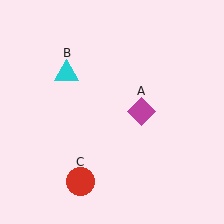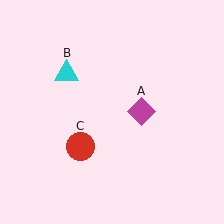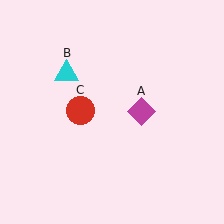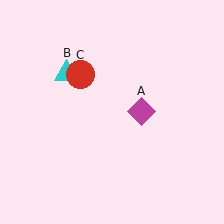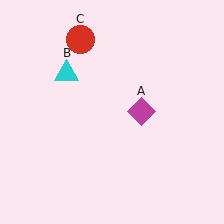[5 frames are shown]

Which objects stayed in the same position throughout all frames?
Magenta diamond (object A) and cyan triangle (object B) remained stationary.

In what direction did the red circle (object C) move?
The red circle (object C) moved up.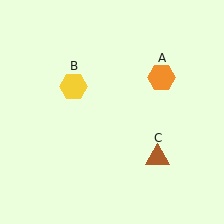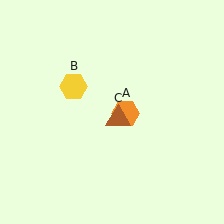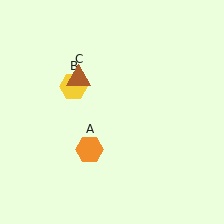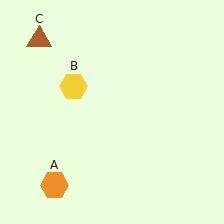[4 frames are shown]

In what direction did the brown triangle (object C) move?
The brown triangle (object C) moved up and to the left.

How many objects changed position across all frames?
2 objects changed position: orange hexagon (object A), brown triangle (object C).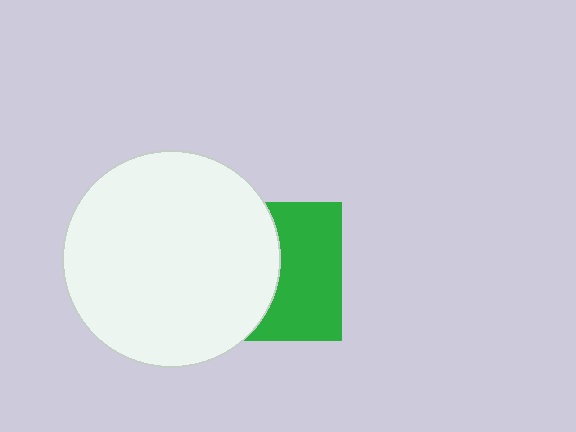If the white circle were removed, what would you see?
You would see the complete green square.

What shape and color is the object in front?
The object in front is a white circle.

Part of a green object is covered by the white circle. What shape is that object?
It is a square.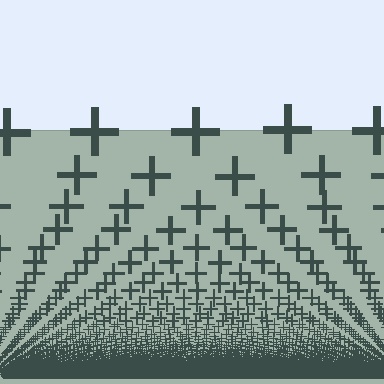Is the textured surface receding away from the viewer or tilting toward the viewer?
The surface appears to tilt toward the viewer. Texture elements get larger and sparser toward the top.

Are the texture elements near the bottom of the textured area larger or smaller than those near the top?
Smaller. The gradient is inverted — elements near the bottom are smaller and denser.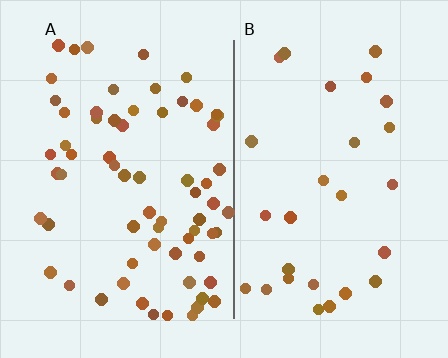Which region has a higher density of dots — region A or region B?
A (the left).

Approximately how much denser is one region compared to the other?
Approximately 2.4× — region A over region B.